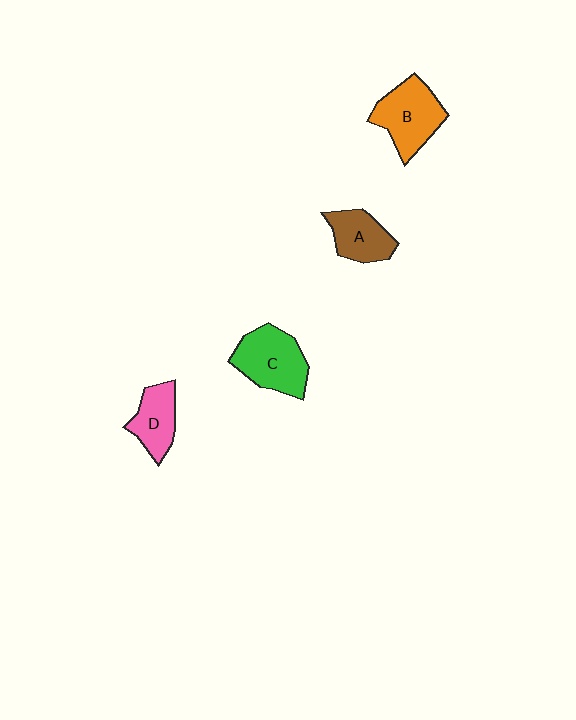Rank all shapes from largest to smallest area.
From largest to smallest: C (green), B (orange), A (brown), D (pink).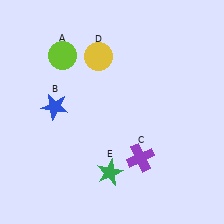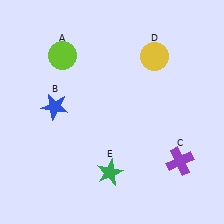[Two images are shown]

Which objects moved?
The objects that moved are: the purple cross (C), the yellow circle (D).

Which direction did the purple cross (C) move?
The purple cross (C) moved right.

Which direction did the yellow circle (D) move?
The yellow circle (D) moved right.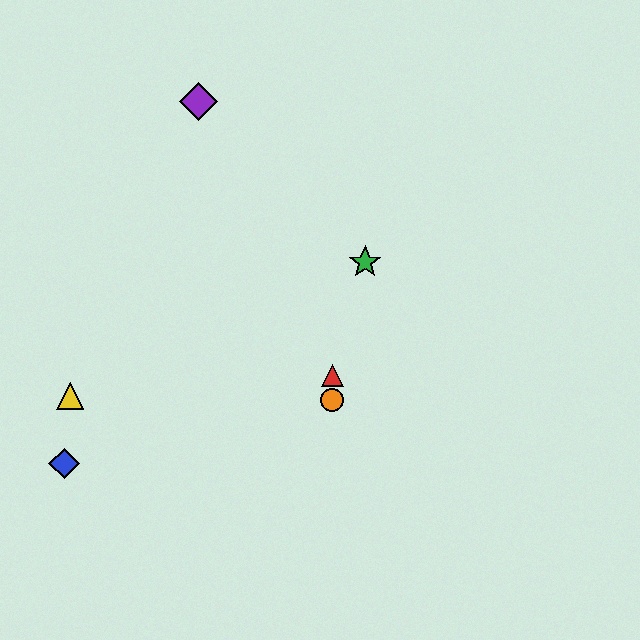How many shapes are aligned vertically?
2 shapes (the red triangle, the orange circle) are aligned vertically.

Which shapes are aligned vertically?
The red triangle, the orange circle are aligned vertically.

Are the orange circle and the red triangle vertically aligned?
Yes, both are at x≈332.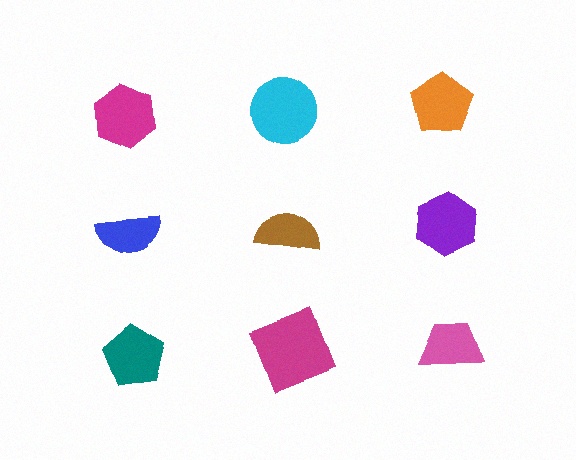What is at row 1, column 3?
An orange pentagon.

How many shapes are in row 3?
3 shapes.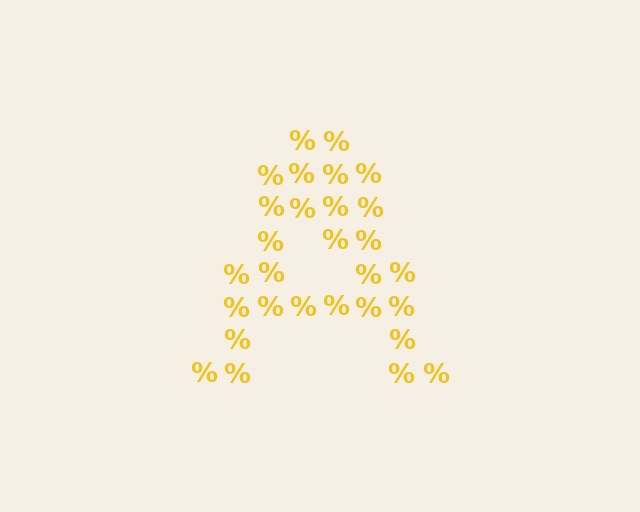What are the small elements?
The small elements are percent signs.